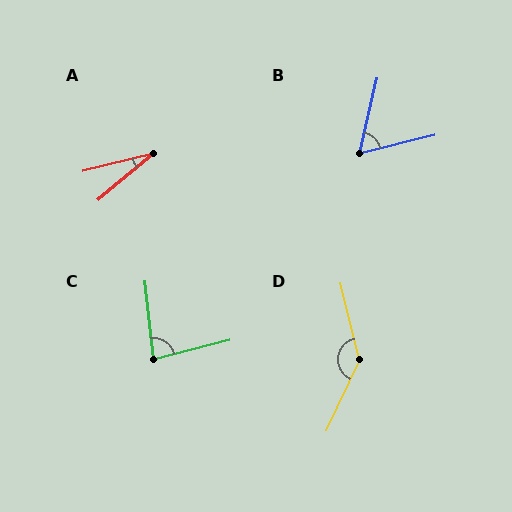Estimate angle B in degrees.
Approximately 63 degrees.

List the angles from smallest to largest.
A (26°), B (63°), C (82°), D (141°).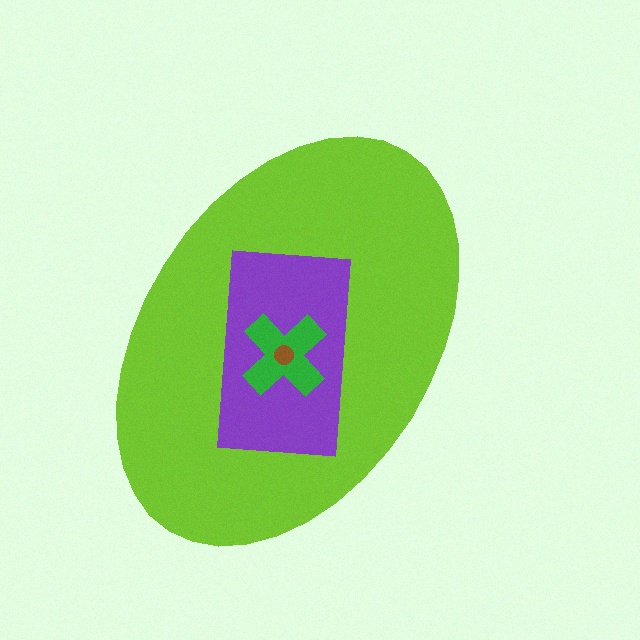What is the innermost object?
The brown circle.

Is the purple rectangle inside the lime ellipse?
Yes.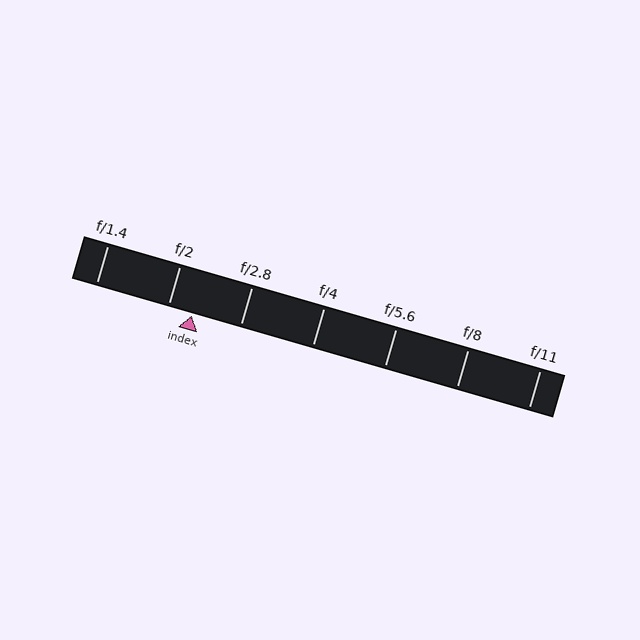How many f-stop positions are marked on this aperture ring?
There are 7 f-stop positions marked.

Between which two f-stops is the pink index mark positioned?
The index mark is between f/2 and f/2.8.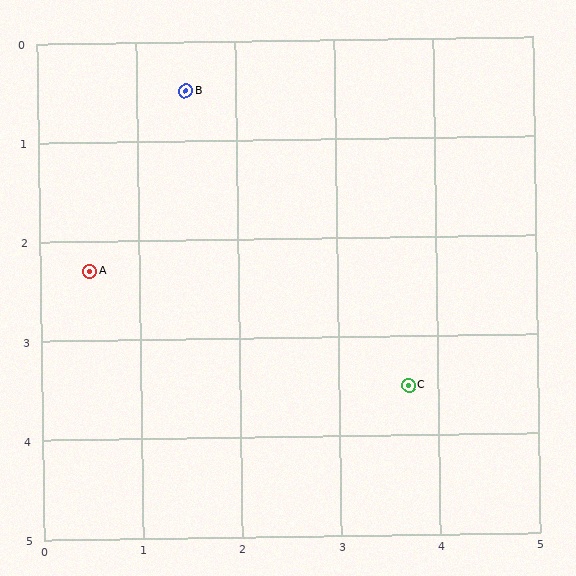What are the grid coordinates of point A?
Point A is at approximately (0.5, 2.3).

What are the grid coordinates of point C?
Point C is at approximately (3.7, 3.5).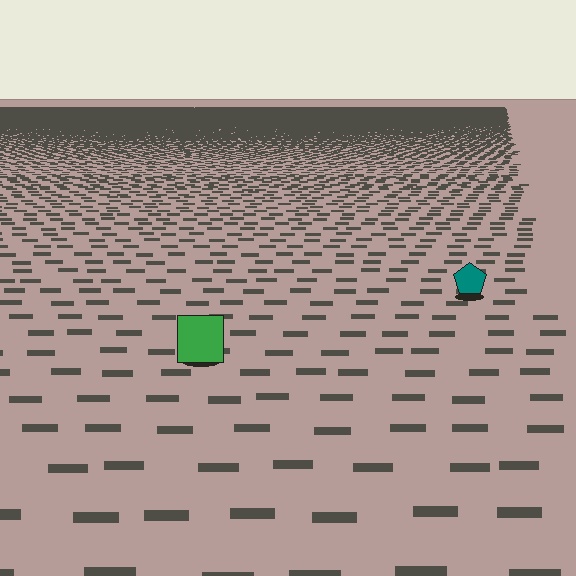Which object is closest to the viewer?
The green square is closest. The texture marks near it are larger and more spread out.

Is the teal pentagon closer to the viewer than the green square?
No. The green square is closer — you can tell from the texture gradient: the ground texture is coarser near it.